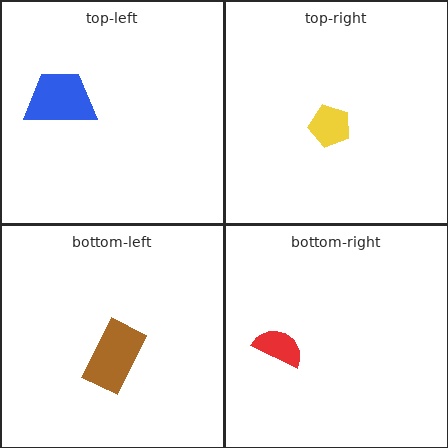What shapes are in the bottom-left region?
The brown rectangle.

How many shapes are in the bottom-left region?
1.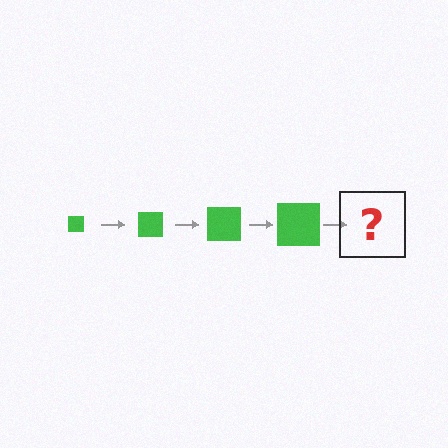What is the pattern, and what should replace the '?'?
The pattern is that the square gets progressively larger each step. The '?' should be a green square, larger than the previous one.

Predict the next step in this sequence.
The next step is a green square, larger than the previous one.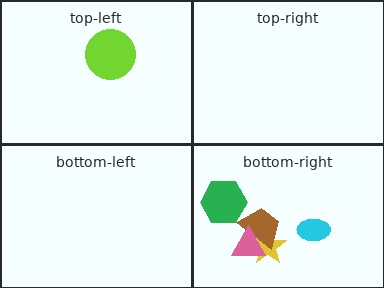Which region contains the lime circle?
The top-left region.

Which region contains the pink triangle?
The bottom-right region.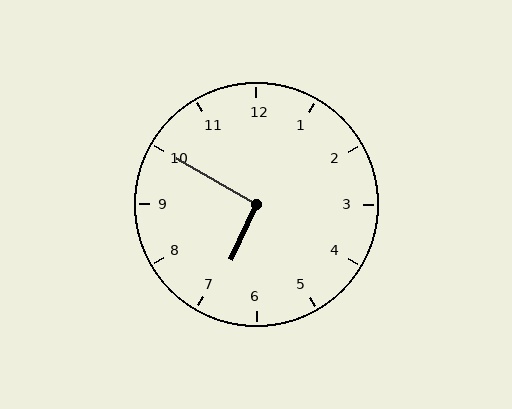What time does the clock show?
6:50.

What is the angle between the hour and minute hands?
Approximately 95 degrees.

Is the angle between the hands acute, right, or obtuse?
It is right.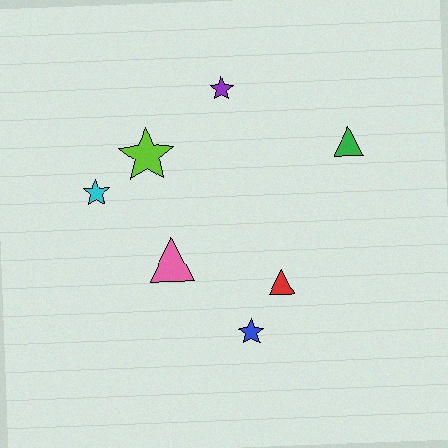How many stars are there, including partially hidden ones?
There are 4 stars.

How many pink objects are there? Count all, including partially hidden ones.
There is 1 pink object.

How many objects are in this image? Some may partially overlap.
There are 7 objects.